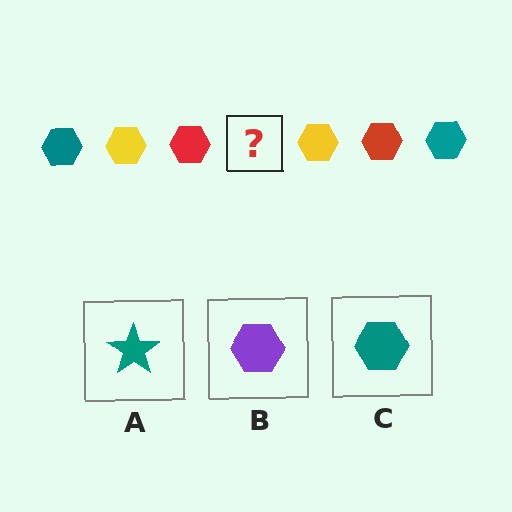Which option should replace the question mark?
Option C.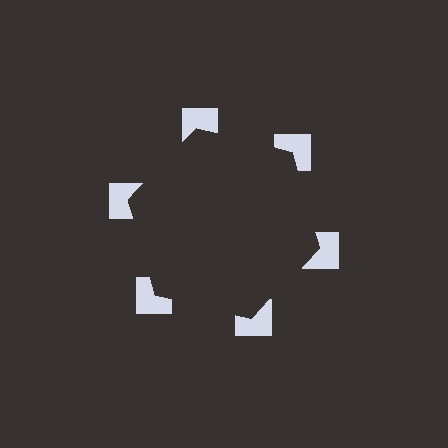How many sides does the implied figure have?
6 sides.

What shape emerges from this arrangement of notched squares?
An illusory hexagon — its edges are inferred from the aligned wedge cuts in the notched squares, not physically drawn.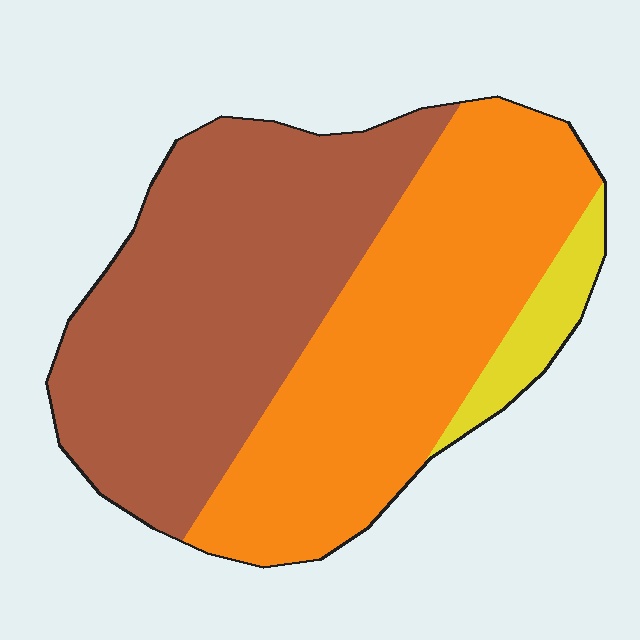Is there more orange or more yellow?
Orange.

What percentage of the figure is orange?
Orange covers around 45% of the figure.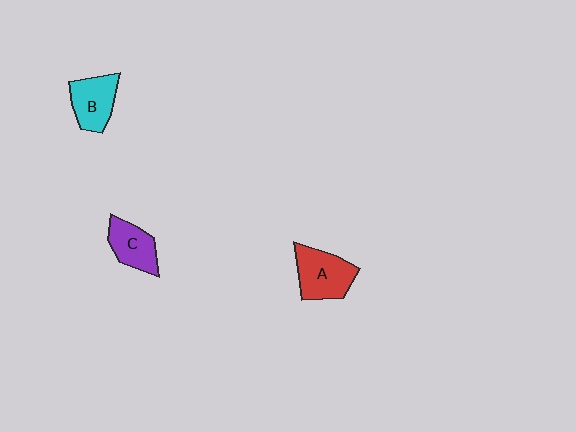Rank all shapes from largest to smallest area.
From largest to smallest: A (red), B (cyan), C (purple).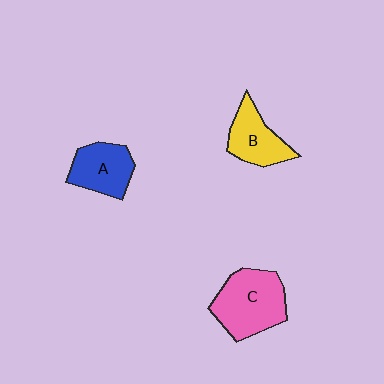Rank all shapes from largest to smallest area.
From largest to smallest: C (pink), A (blue), B (yellow).